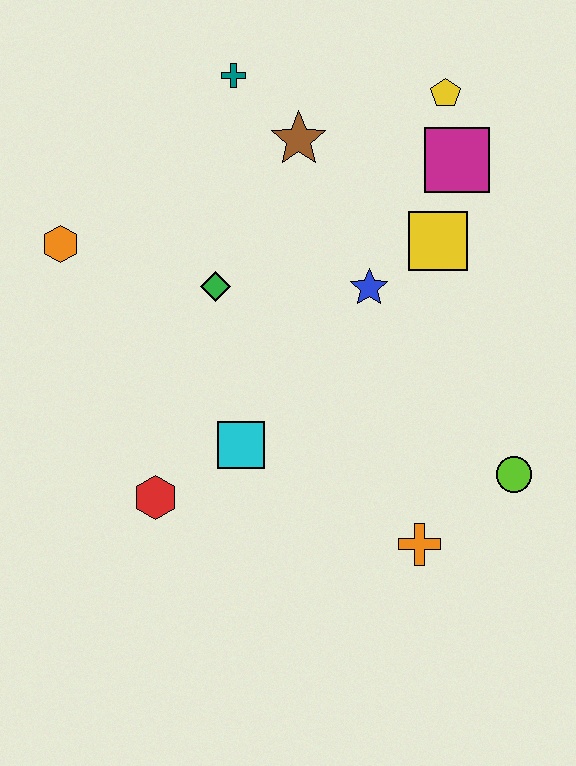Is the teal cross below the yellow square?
No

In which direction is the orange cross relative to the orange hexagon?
The orange cross is to the right of the orange hexagon.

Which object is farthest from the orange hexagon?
The lime circle is farthest from the orange hexagon.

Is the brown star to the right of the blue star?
No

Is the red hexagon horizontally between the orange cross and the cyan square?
No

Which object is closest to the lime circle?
The orange cross is closest to the lime circle.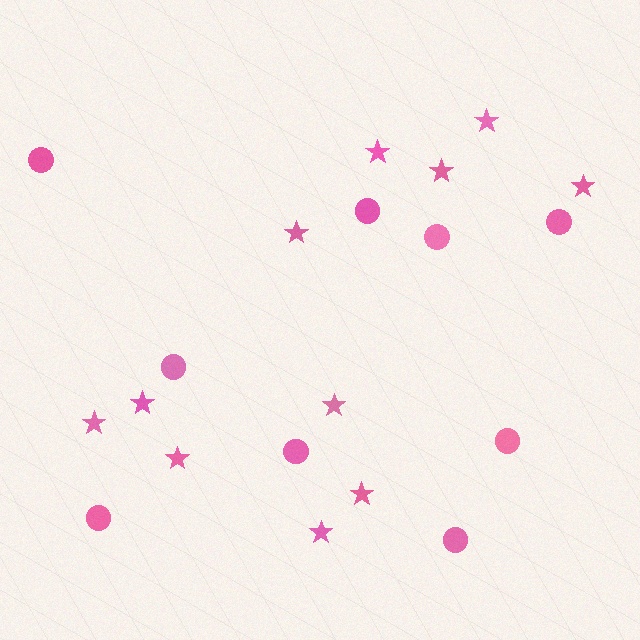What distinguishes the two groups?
There are 2 groups: one group of stars (11) and one group of circles (9).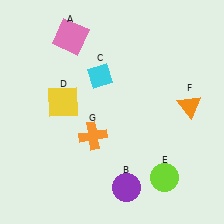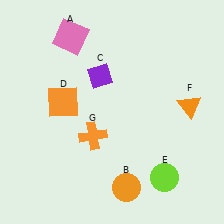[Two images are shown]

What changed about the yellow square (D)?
In Image 1, D is yellow. In Image 2, it changed to orange.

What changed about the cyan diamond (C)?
In Image 1, C is cyan. In Image 2, it changed to purple.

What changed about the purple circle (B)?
In Image 1, B is purple. In Image 2, it changed to orange.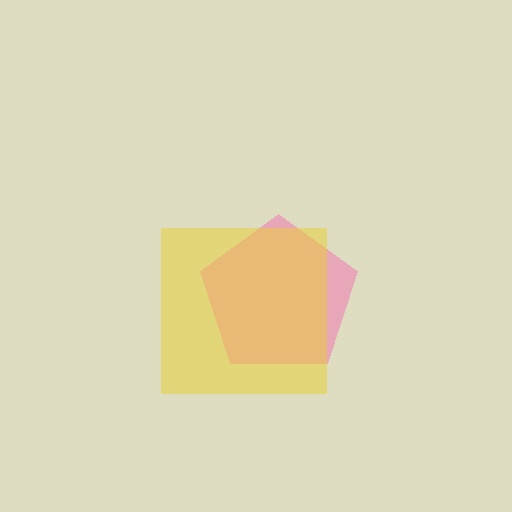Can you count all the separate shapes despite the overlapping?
Yes, there are 2 separate shapes.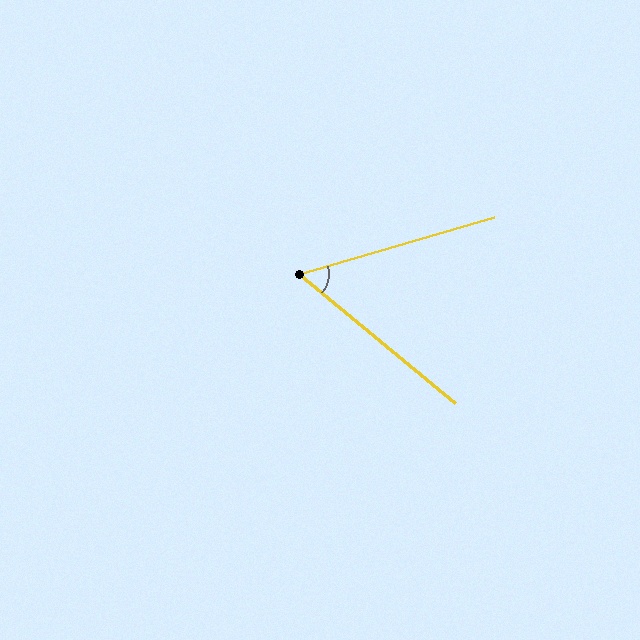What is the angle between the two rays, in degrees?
Approximately 56 degrees.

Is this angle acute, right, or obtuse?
It is acute.